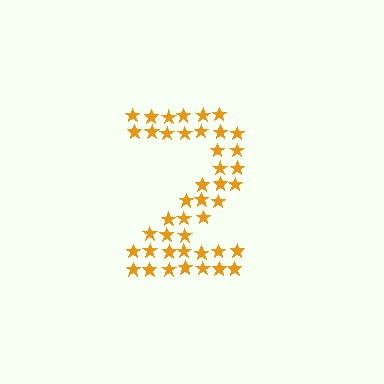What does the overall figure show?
The overall figure shows the digit 2.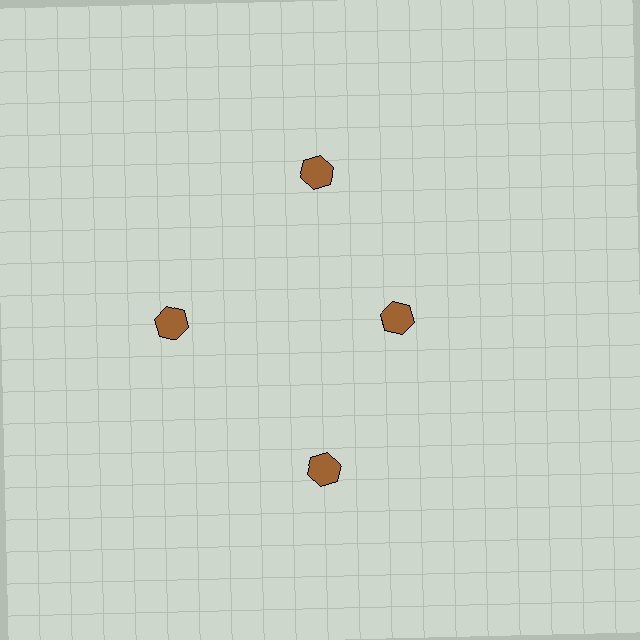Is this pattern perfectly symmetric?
No. The 4 brown hexagons are arranged in a ring, but one element near the 3 o'clock position is pulled inward toward the center, breaking the 4-fold rotational symmetry.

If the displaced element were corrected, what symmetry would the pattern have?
It would have 4-fold rotational symmetry — the pattern would map onto itself every 90 degrees.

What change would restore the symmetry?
The symmetry would be restored by moving it outward, back onto the ring so that all 4 hexagons sit at equal angles and equal distance from the center.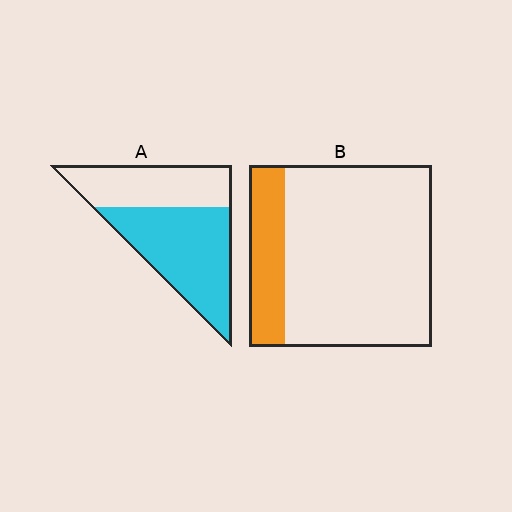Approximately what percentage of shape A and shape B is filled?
A is approximately 60% and B is approximately 20%.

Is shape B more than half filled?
No.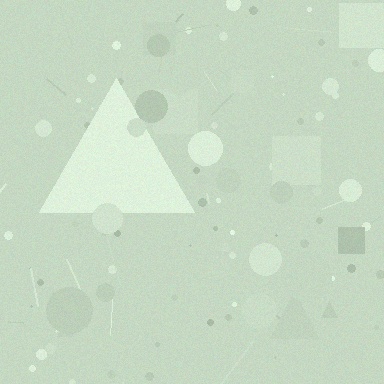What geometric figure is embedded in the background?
A triangle is embedded in the background.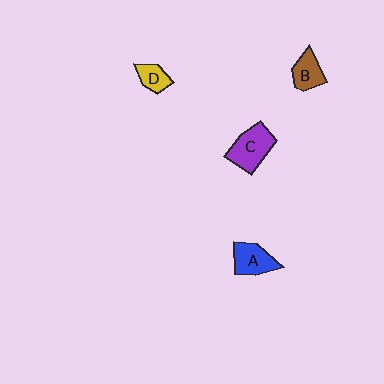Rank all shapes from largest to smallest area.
From largest to smallest: C (purple), A (blue), B (brown), D (yellow).